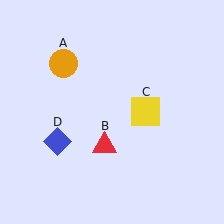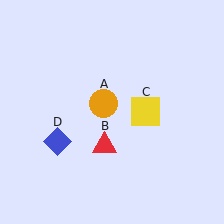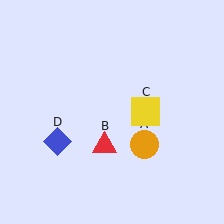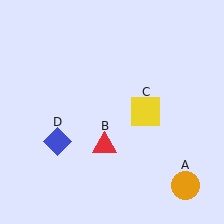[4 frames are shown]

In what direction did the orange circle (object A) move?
The orange circle (object A) moved down and to the right.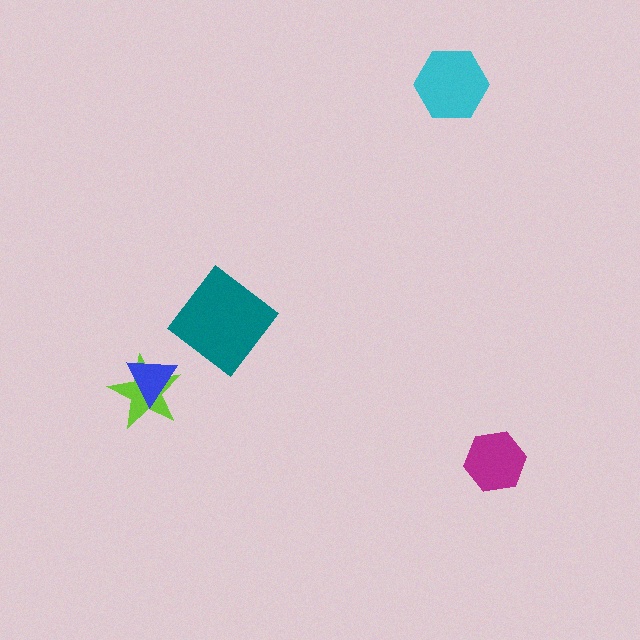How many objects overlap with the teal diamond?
0 objects overlap with the teal diamond.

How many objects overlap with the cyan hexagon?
0 objects overlap with the cyan hexagon.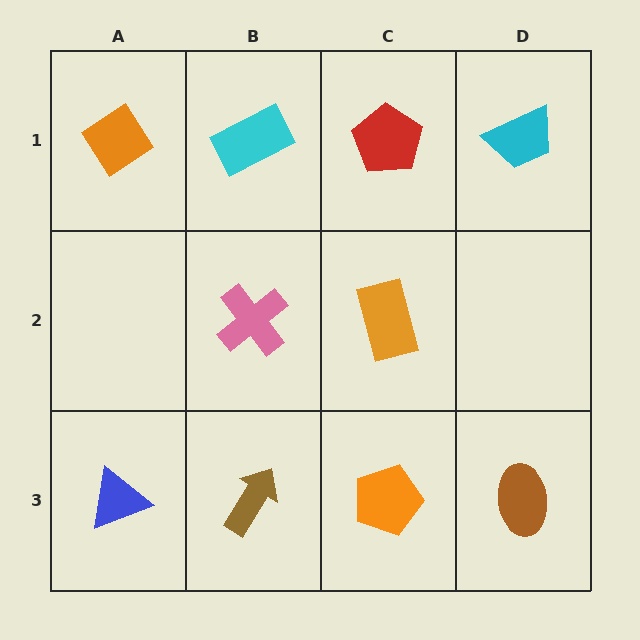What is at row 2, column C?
An orange rectangle.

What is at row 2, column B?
A pink cross.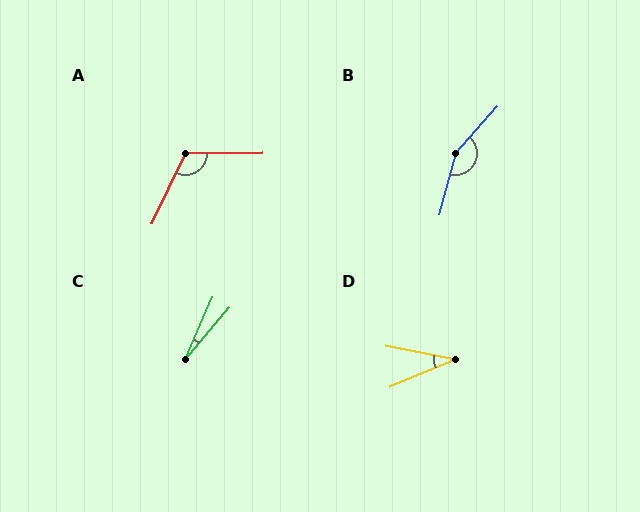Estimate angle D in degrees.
Approximately 34 degrees.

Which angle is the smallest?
C, at approximately 16 degrees.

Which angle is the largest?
B, at approximately 153 degrees.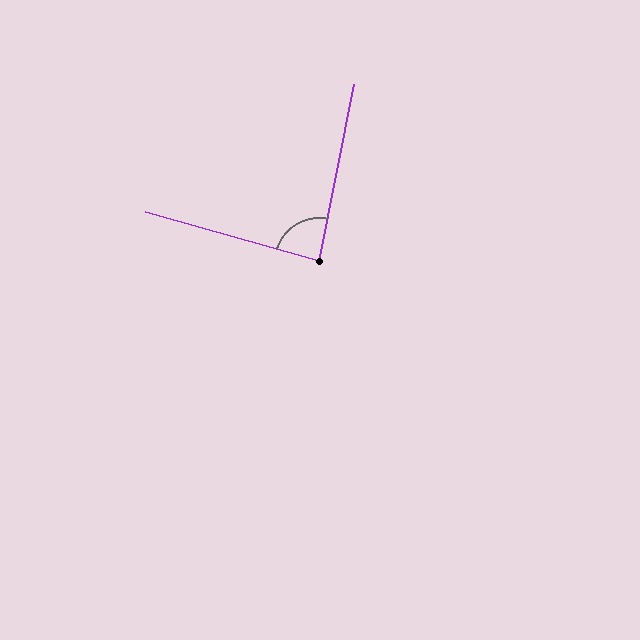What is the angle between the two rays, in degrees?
Approximately 85 degrees.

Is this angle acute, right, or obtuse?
It is approximately a right angle.